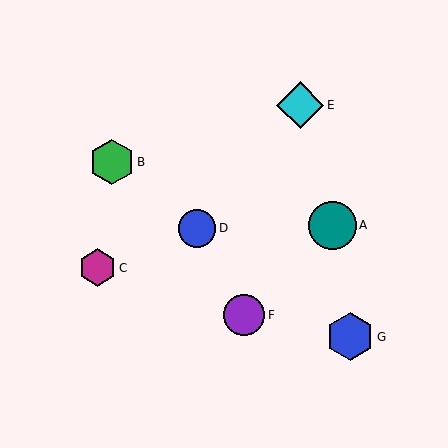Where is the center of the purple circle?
The center of the purple circle is at (244, 315).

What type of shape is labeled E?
Shape E is a cyan diamond.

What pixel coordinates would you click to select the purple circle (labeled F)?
Click at (244, 315) to select the purple circle F.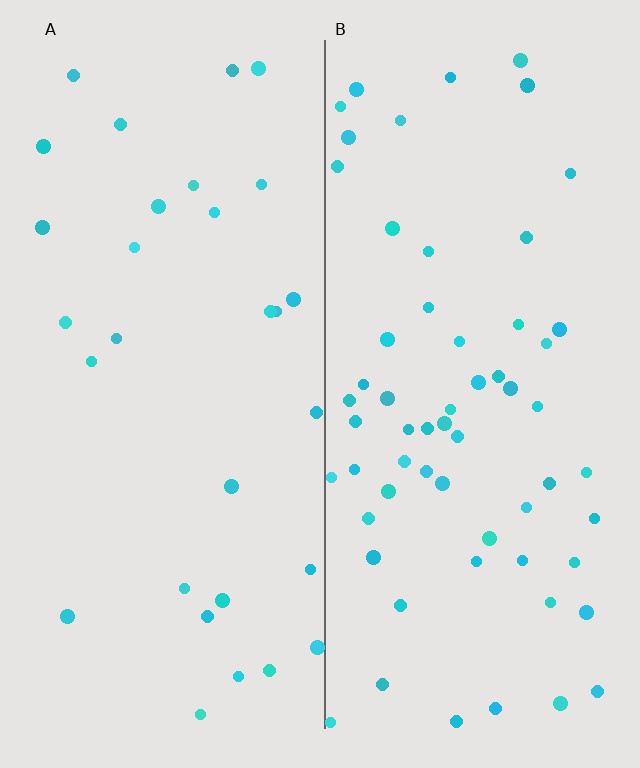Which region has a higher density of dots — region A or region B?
B (the right).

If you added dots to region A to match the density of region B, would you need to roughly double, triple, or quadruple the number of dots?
Approximately double.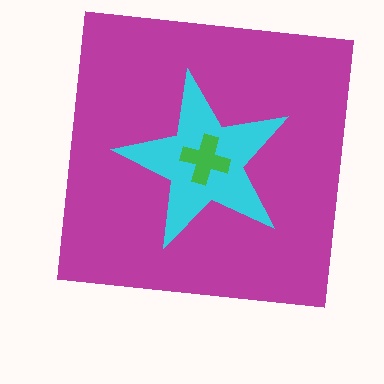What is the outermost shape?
The magenta square.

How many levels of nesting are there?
3.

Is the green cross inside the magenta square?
Yes.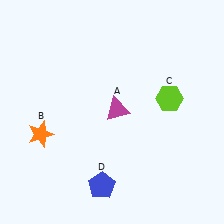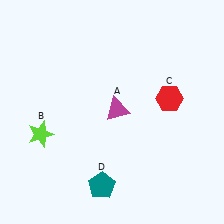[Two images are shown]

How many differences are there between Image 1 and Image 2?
There are 3 differences between the two images.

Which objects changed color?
B changed from orange to lime. C changed from lime to red. D changed from blue to teal.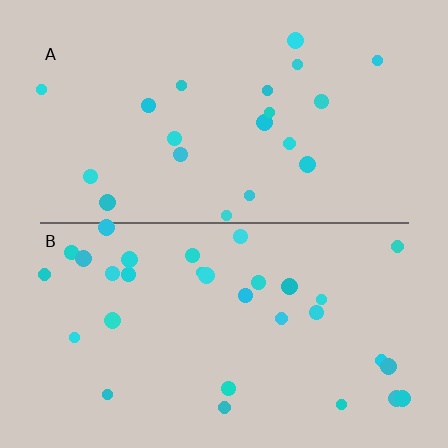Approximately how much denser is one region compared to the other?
Approximately 1.5× — region B over region A.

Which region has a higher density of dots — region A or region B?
B (the bottom).